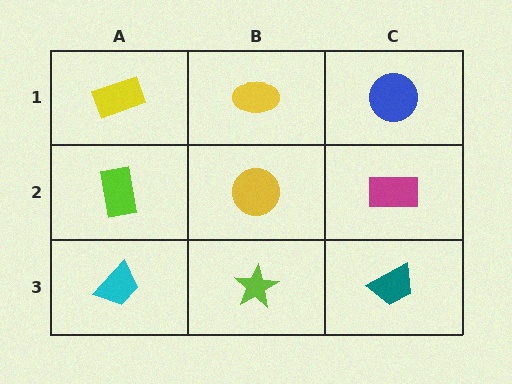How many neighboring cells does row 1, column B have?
3.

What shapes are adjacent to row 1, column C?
A magenta rectangle (row 2, column C), a yellow ellipse (row 1, column B).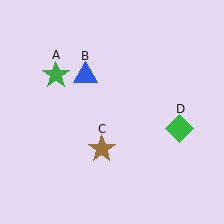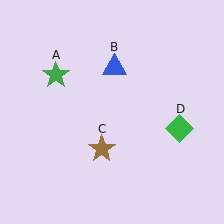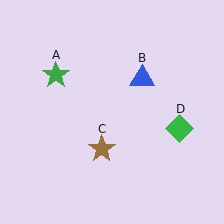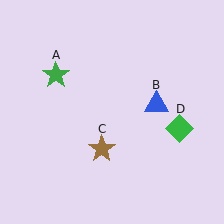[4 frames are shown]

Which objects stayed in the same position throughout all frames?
Green star (object A) and brown star (object C) and green diamond (object D) remained stationary.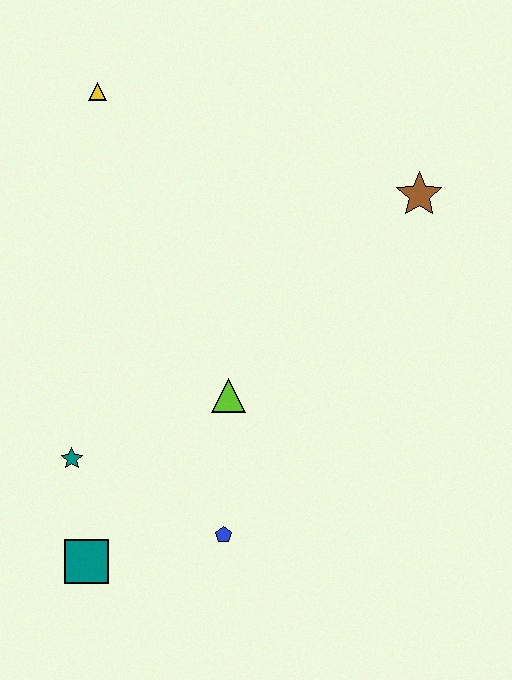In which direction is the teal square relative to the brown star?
The teal square is below the brown star.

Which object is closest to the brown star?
The lime triangle is closest to the brown star.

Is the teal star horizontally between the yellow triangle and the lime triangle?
No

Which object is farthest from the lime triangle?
The yellow triangle is farthest from the lime triangle.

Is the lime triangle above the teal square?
Yes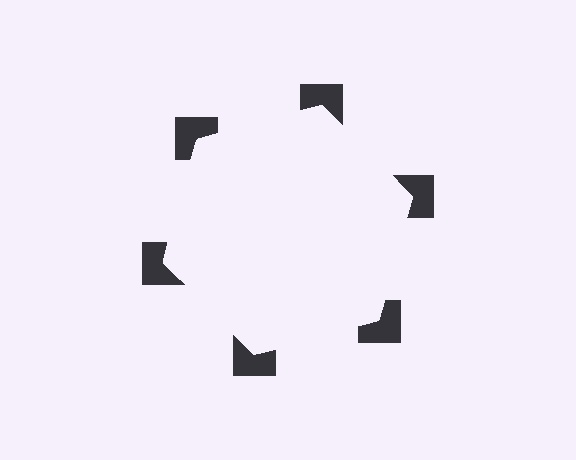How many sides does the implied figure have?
6 sides.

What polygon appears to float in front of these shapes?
An illusory hexagon — its edges are inferred from the aligned wedge cuts in the notched squares, not physically drawn.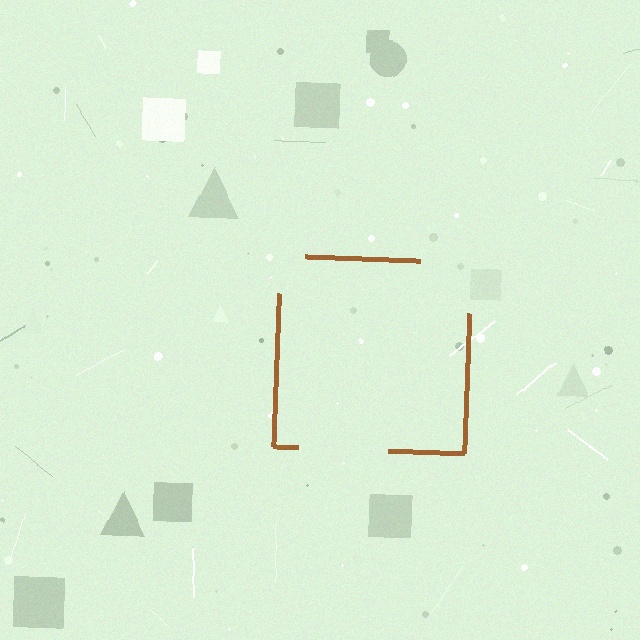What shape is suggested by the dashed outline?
The dashed outline suggests a square.